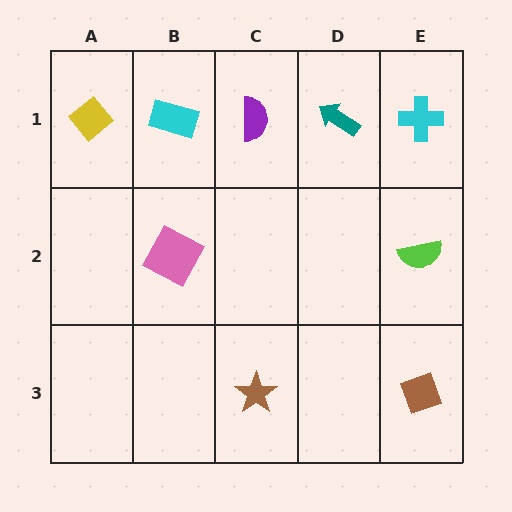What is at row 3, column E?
A brown diamond.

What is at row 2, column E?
A lime semicircle.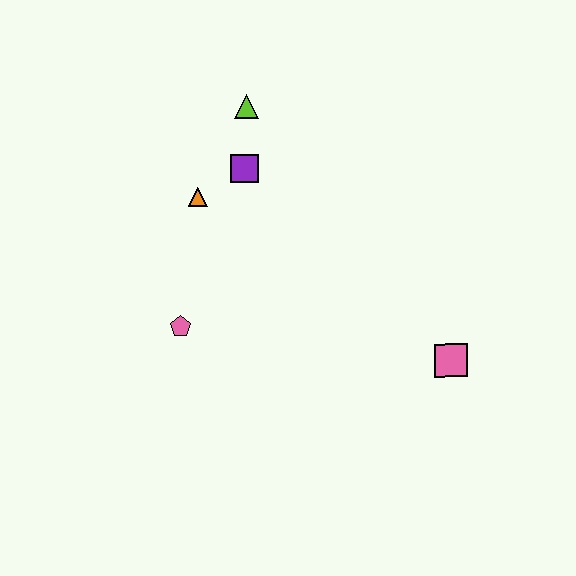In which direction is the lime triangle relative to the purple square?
The lime triangle is above the purple square.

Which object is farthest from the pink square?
The lime triangle is farthest from the pink square.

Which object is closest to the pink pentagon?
The orange triangle is closest to the pink pentagon.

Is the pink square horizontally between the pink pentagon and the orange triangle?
No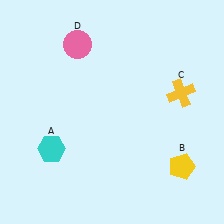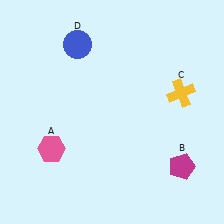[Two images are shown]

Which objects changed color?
A changed from cyan to pink. B changed from yellow to magenta. D changed from pink to blue.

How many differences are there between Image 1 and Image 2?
There are 3 differences between the two images.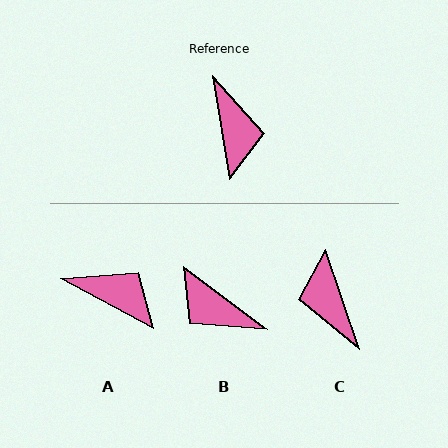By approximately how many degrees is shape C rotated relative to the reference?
Approximately 171 degrees clockwise.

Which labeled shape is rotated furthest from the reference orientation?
C, about 171 degrees away.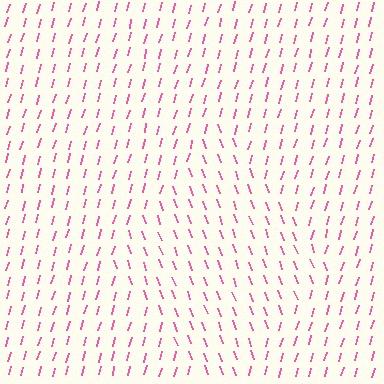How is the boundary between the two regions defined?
The boundary is defined purely by a change in line orientation (approximately 35 degrees difference). All lines are the same color and thickness.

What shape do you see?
I see a diamond.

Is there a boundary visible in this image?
Yes, there is a texture boundary formed by a change in line orientation.